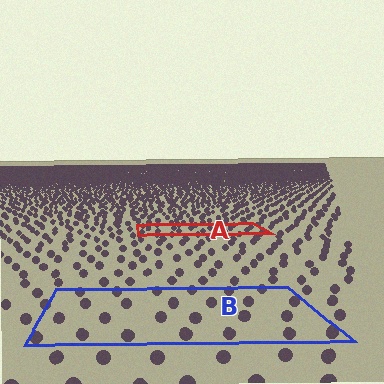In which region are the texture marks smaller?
The texture marks are smaller in region A, because it is farther away.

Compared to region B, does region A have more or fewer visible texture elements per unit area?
Region A has more texture elements per unit area — they are packed more densely because it is farther away.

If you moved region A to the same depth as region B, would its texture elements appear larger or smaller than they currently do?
They would appear larger. At a closer depth, the same texture elements are projected at a bigger on-screen size.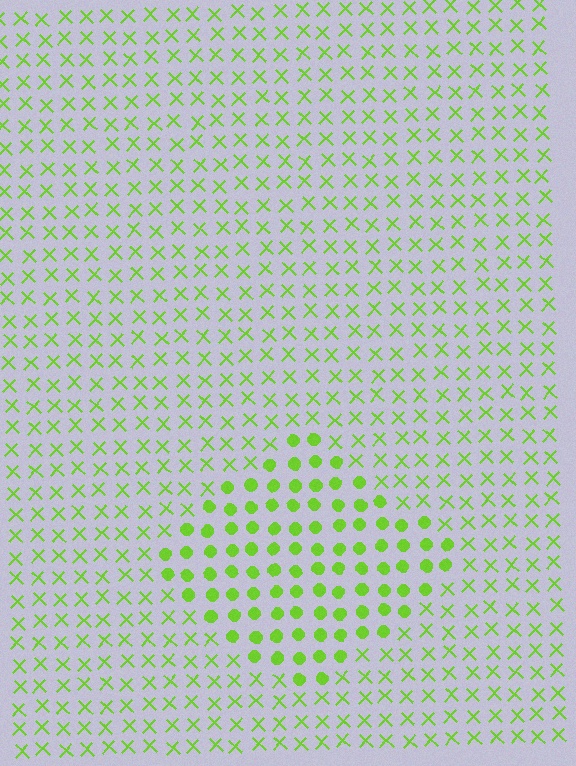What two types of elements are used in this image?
The image uses circles inside the diamond region and X marks outside it.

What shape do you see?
I see a diamond.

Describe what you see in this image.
The image is filled with small lime elements arranged in a uniform grid. A diamond-shaped region contains circles, while the surrounding area contains X marks. The boundary is defined purely by the change in element shape.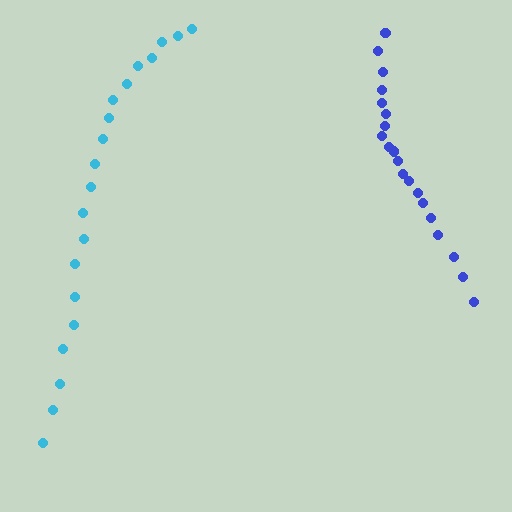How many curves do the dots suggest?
There are 2 distinct paths.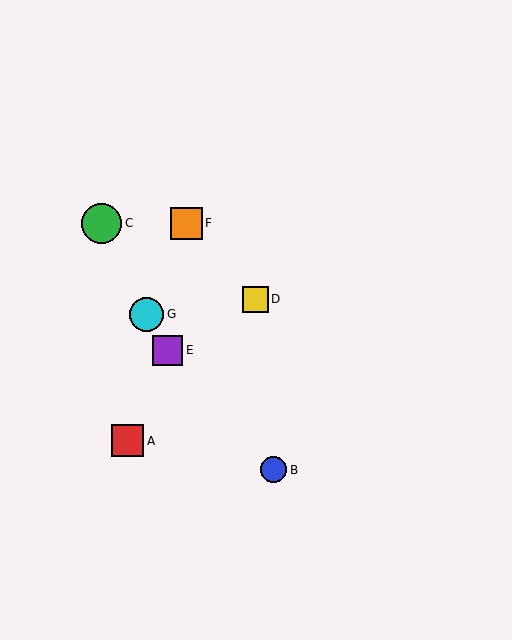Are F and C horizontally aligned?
Yes, both are at y≈223.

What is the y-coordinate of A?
Object A is at y≈441.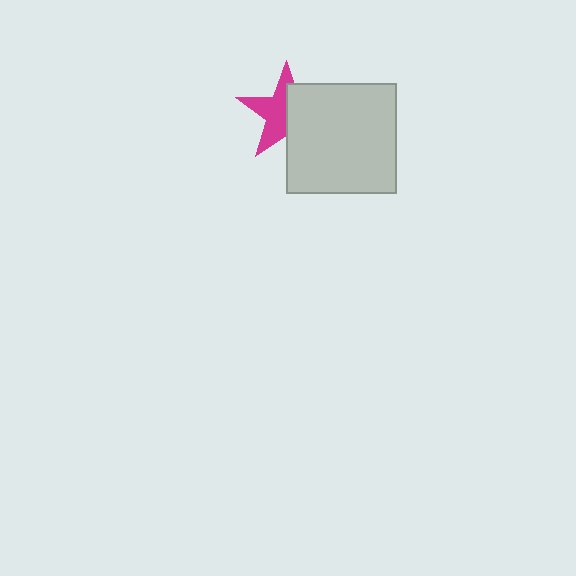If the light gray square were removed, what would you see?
You would see the complete magenta star.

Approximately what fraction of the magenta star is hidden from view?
Roughly 48% of the magenta star is hidden behind the light gray square.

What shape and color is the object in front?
The object in front is a light gray square.